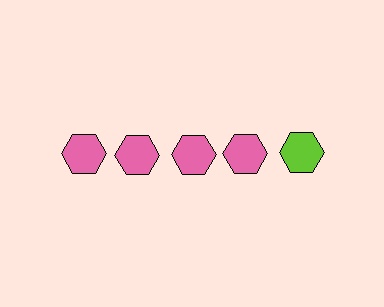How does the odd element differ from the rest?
It has a different color: lime instead of pink.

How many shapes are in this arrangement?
There are 5 shapes arranged in a grid pattern.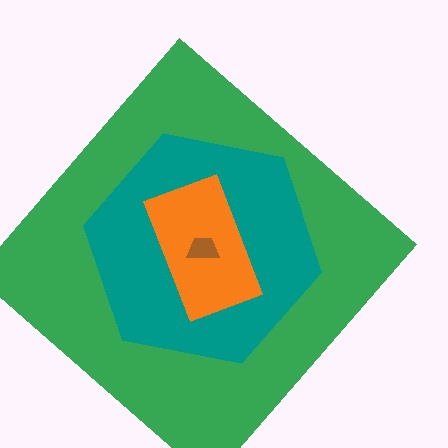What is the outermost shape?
The green diamond.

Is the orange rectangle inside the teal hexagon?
Yes.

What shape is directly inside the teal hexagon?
The orange rectangle.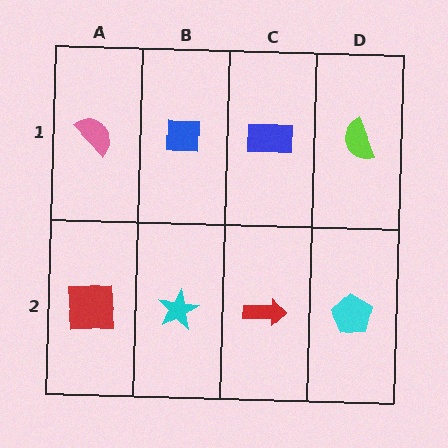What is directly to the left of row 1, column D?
A blue rectangle.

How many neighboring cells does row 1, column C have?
3.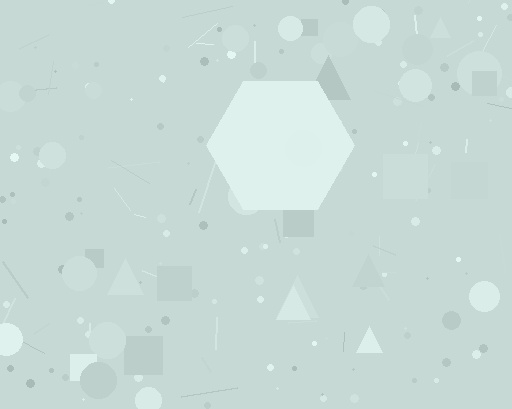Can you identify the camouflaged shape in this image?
The camouflaged shape is a hexagon.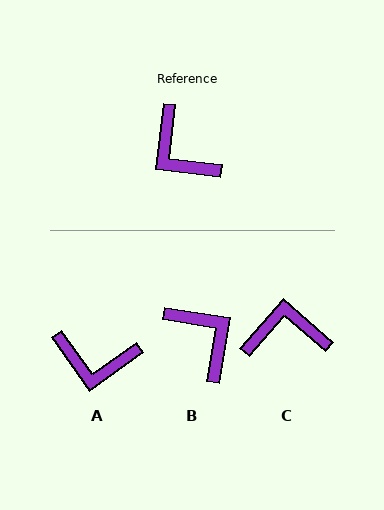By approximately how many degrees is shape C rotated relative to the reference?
Approximately 124 degrees clockwise.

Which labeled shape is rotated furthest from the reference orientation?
B, about 178 degrees away.